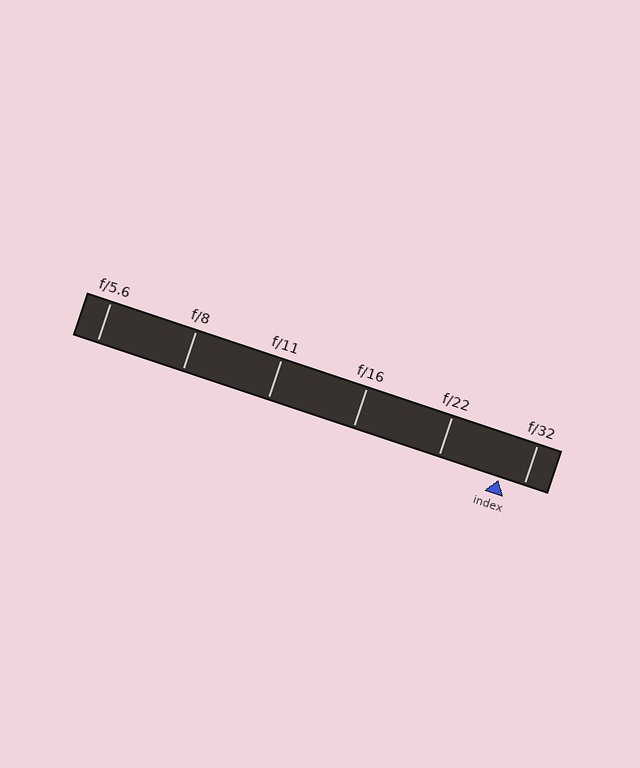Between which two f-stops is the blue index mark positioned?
The index mark is between f/22 and f/32.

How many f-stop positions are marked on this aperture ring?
There are 6 f-stop positions marked.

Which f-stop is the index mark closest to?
The index mark is closest to f/32.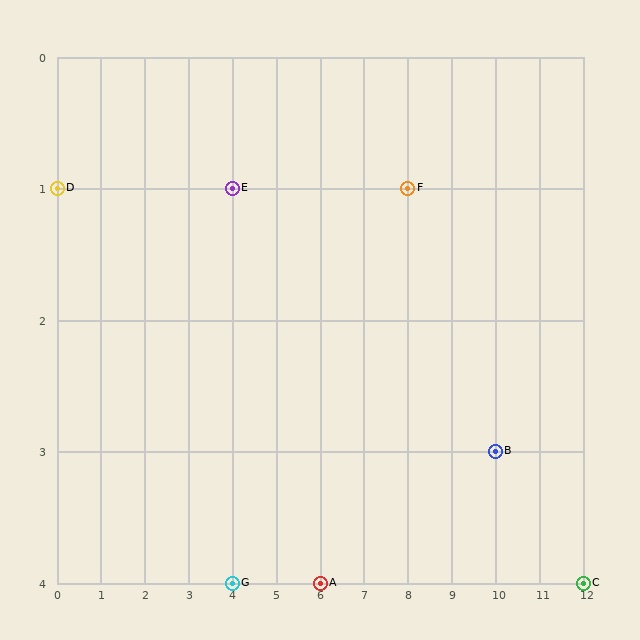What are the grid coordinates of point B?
Point B is at grid coordinates (10, 3).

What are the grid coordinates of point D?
Point D is at grid coordinates (0, 1).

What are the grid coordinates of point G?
Point G is at grid coordinates (4, 4).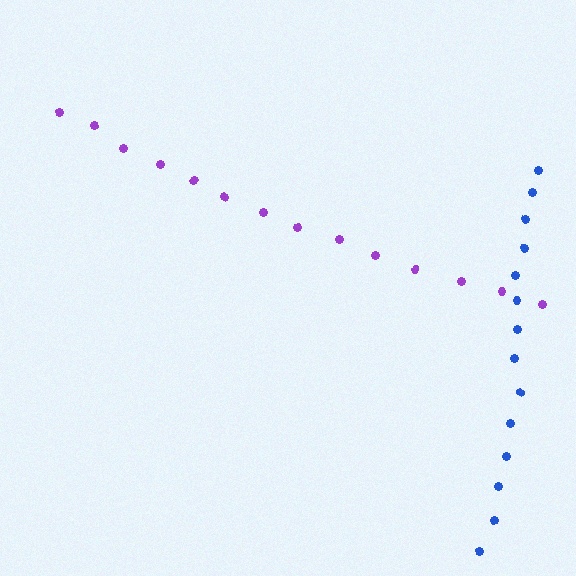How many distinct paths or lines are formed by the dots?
There are 2 distinct paths.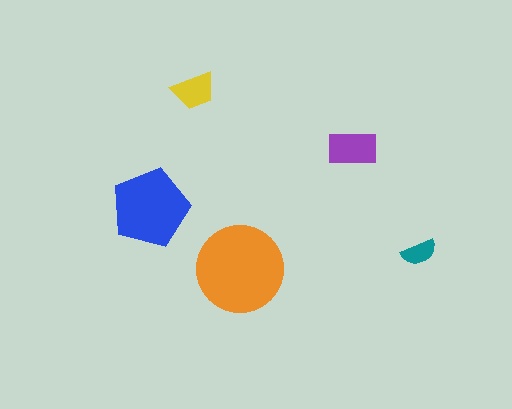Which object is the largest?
The orange circle.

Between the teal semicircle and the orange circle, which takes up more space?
The orange circle.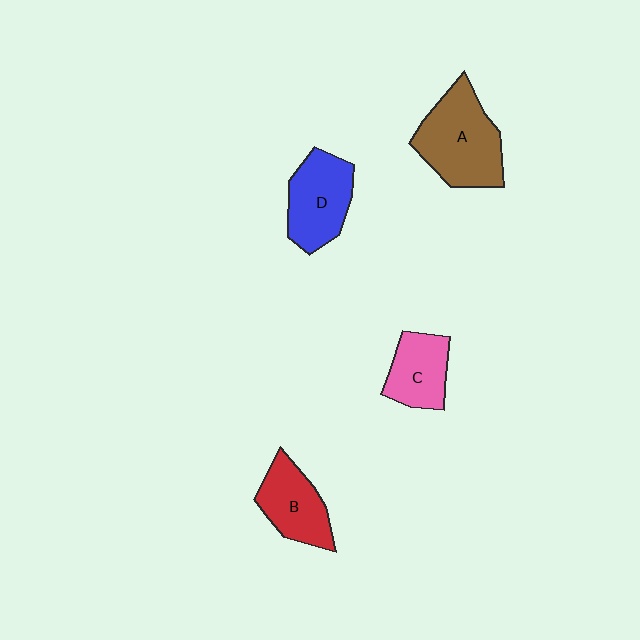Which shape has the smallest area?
Shape C (pink).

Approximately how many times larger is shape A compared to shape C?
Approximately 1.6 times.